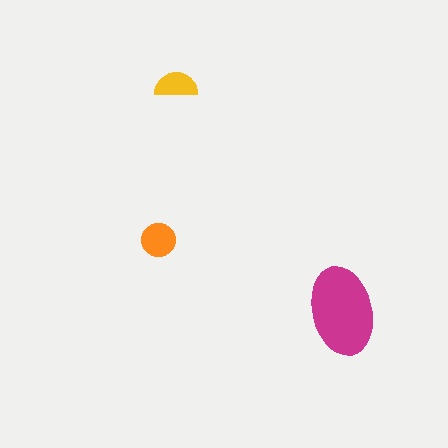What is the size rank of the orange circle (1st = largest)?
2nd.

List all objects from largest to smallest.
The magenta ellipse, the orange circle, the yellow semicircle.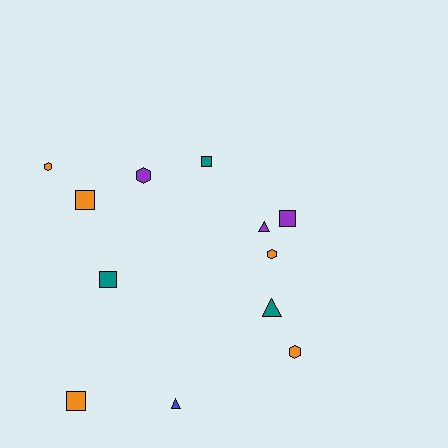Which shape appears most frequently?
Square, with 5 objects.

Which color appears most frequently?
Orange, with 5 objects.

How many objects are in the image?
There are 12 objects.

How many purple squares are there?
There is 1 purple square.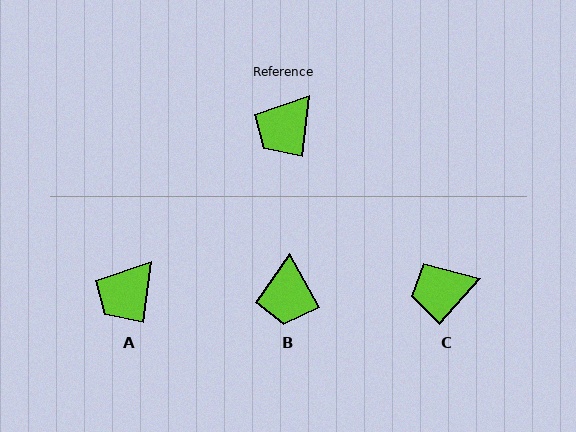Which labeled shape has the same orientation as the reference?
A.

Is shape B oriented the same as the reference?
No, it is off by about 36 degrees.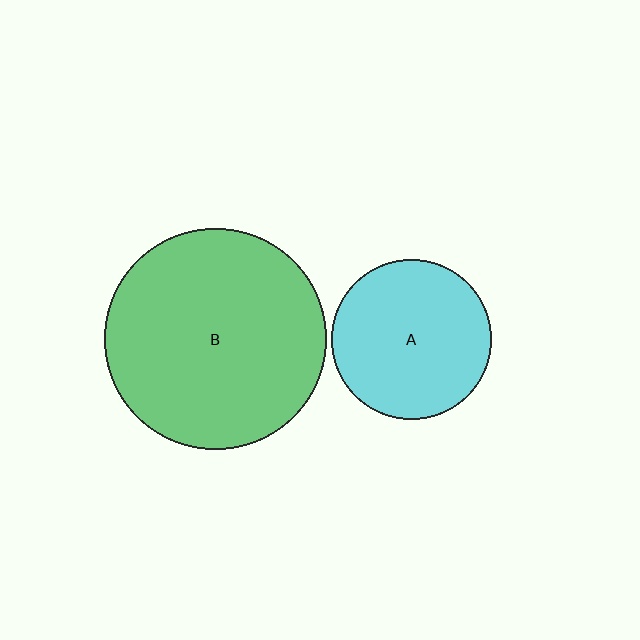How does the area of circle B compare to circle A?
Approximately 1.9 times.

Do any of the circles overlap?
No, none of the circles overlap.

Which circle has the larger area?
Circle B (green).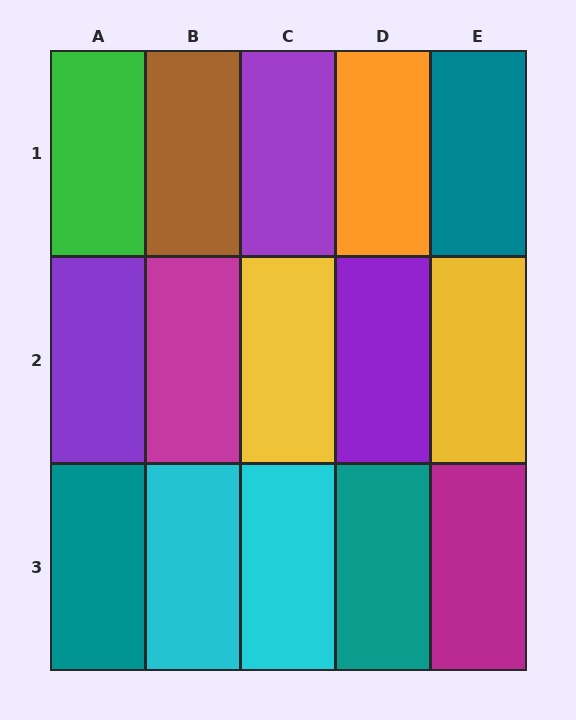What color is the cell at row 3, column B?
Cyan.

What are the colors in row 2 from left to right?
Purple, magenta, yellow, purple, yellow.